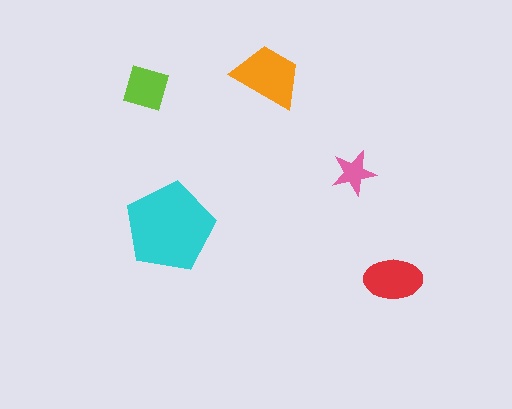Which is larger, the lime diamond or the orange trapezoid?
The orange trapezoid.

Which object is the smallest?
The pink star.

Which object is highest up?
The orange trapezoid is topmost.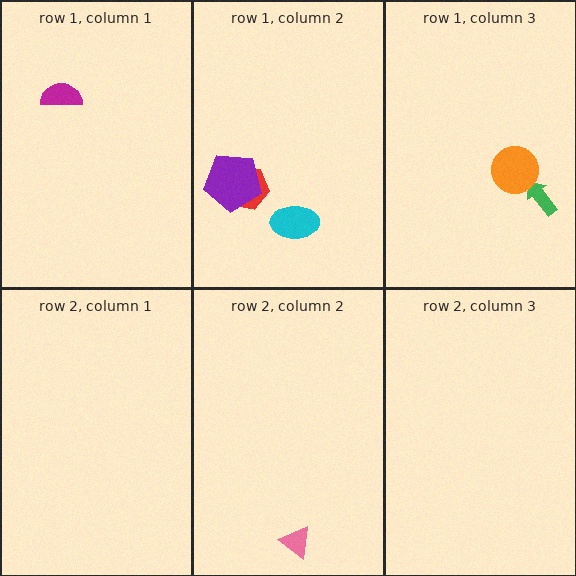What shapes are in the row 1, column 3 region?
The green arrow, the orange circle.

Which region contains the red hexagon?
The row 1, column 2 region.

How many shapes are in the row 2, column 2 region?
1.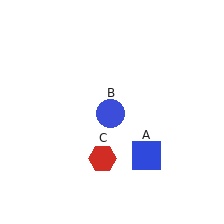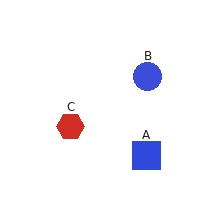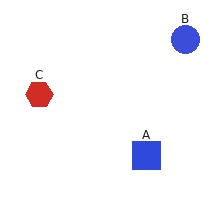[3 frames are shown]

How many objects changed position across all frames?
2 objects changed position: blue circle (object B), red hexagon (object C).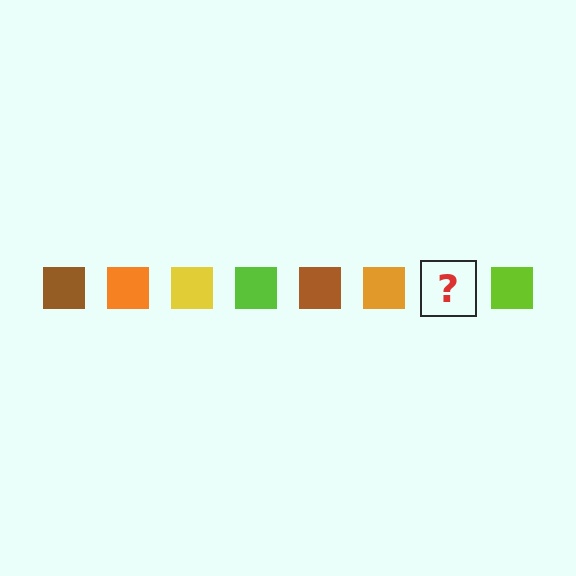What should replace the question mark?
The question mark should be replaced with a yellow square.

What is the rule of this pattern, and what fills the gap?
The rule is that the pattern cycles through brown, orange, yellow, lime squares. The gap should be filled with a yellow square.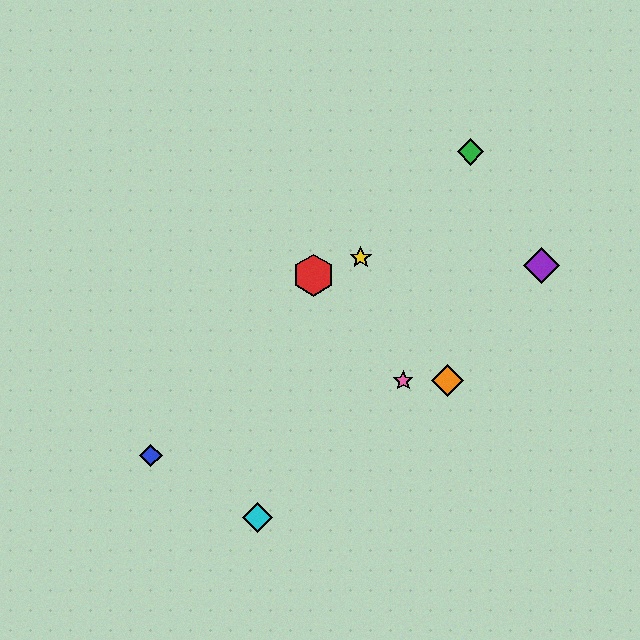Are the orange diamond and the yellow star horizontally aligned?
No, the orange diamond is at y≈381 and the yellow star is at y≈258.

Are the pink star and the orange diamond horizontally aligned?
Yes, both are at y≈381.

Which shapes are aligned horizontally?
The orange diamond, the pink star are aligned horizontally.